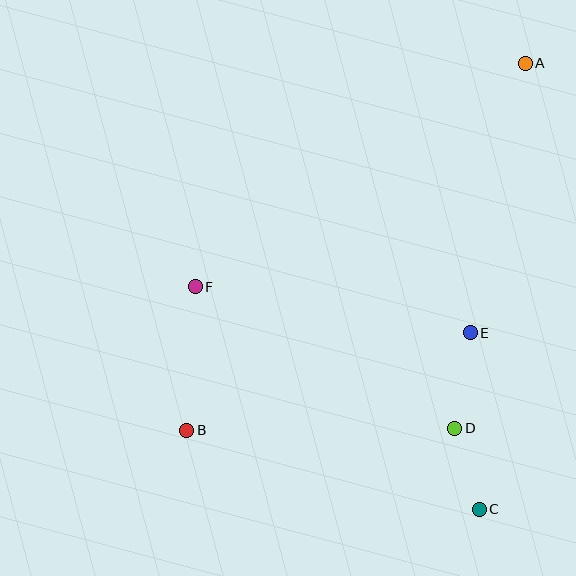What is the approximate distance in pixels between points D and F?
The distance between D and F is approximately 296 pixels.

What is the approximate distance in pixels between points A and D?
The distance between A and D is approximately 372 pixels.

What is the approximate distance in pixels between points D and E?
The distance between D and E is approximately 97 pixels.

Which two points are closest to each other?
Points C and D are closest to each other.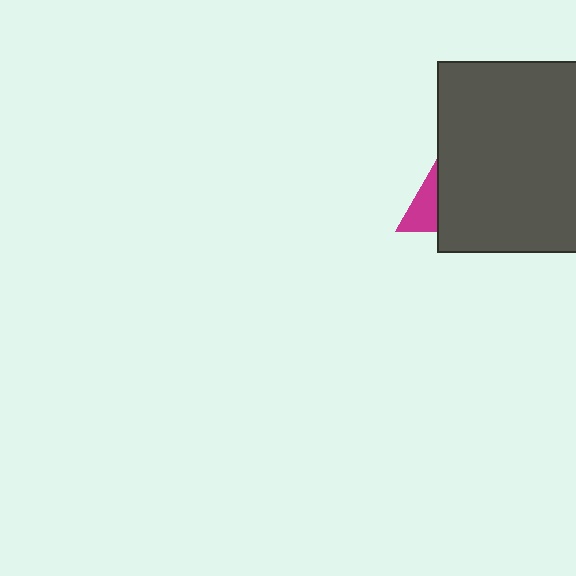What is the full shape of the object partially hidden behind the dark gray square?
The partially hidden object is a magenta triangle.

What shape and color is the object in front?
The object in front is a dark gray square.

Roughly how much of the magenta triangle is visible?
A small part of it is visible (roughly 32%).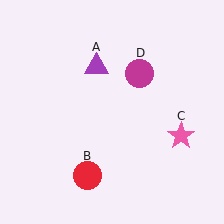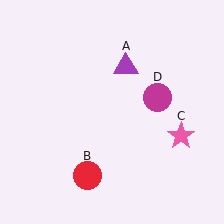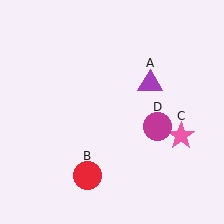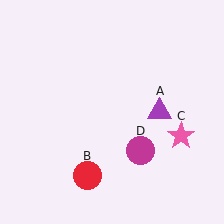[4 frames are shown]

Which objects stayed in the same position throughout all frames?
Red circle (object B) and pink star (object C) remained stationary.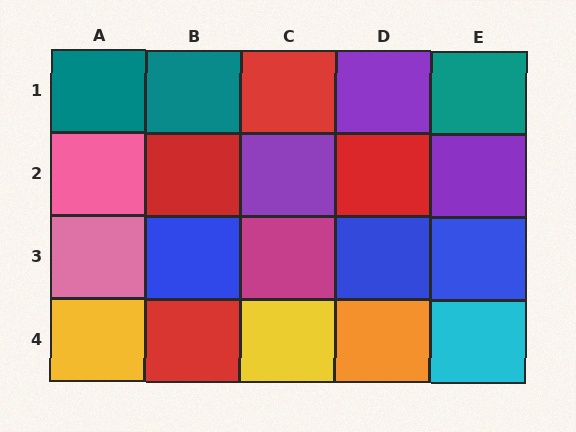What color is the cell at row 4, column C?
Yellow.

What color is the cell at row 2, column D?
Red.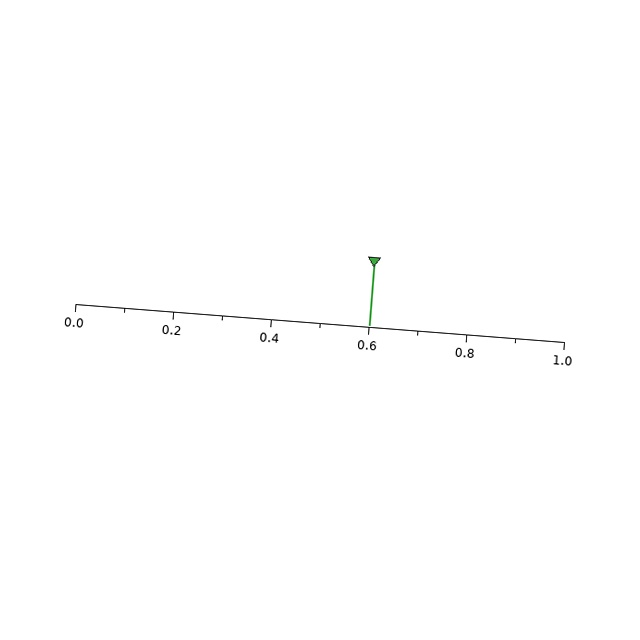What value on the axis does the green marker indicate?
The marker indicates approximately 0.6.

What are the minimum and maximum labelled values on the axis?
The axis runs from 0.0 to 1.0.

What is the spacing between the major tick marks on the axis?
The major ticks are spaced 0.2 apart.